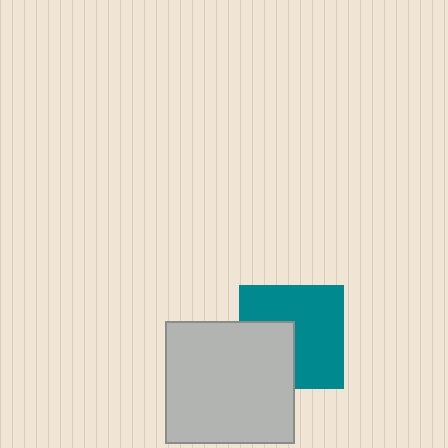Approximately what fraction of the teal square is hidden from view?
Roughly 35% of the teal square is hidden behind the light gray rectangle.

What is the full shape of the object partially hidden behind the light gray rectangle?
The partially hidden object is a teal square.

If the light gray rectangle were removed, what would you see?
You would see the complete teal square.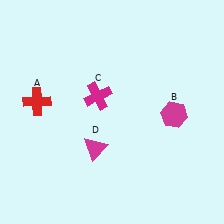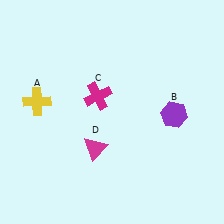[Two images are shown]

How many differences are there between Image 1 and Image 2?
There are 2 differences between the two images.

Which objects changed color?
A changed from red to yellow. B changed from magenta to purple.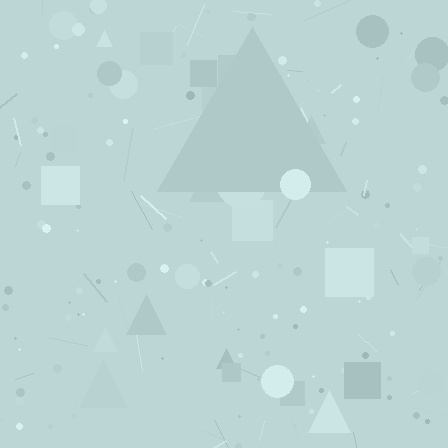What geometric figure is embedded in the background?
A triangle is embedded in the background.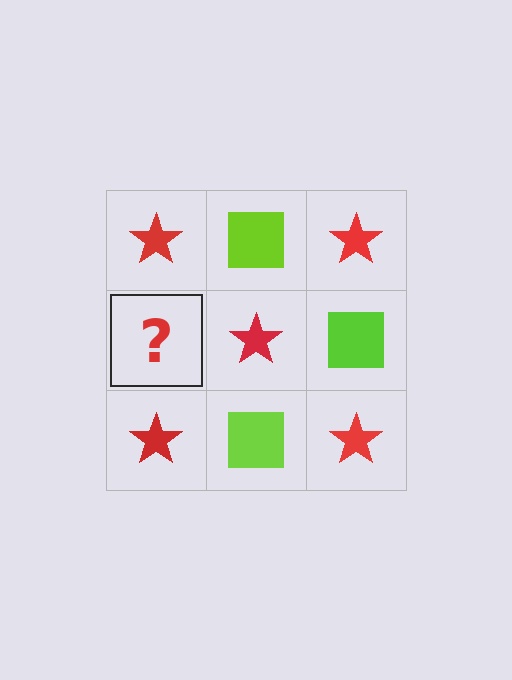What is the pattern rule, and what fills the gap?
The rule is that it alternates red star and lime square in a checkerboard pattern. The gap should be filled with a lime square.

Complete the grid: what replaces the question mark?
The question mark should be replaced with a lime square.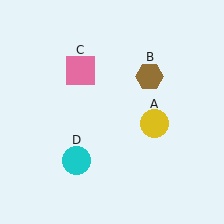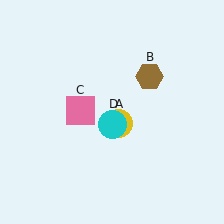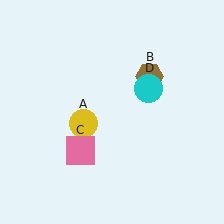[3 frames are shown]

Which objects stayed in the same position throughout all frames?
Brown hexagon (object B) remained stationary.